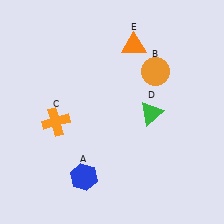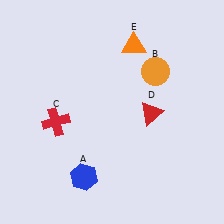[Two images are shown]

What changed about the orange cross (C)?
In Image 1, C is orange. In Image 2, it changed to red.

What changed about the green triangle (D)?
In Image 1, D is green. In Image 2, it changed to red.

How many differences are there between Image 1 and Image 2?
There are 2 differences between the two images.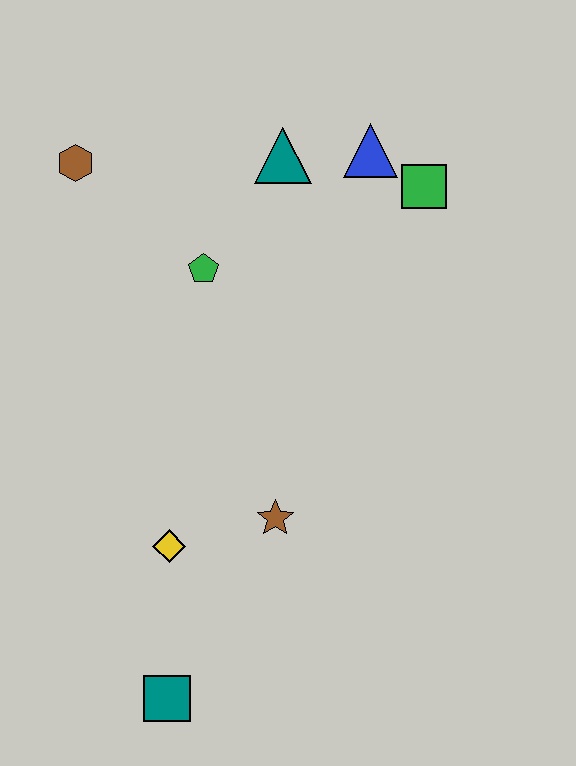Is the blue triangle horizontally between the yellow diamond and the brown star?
No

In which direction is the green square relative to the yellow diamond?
The green square is above the yellow diamond.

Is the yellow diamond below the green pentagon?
Yes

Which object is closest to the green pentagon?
The teal triangle is closest to the green pentagon.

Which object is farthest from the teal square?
The blue triangle is farthest from the teal square.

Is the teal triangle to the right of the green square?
No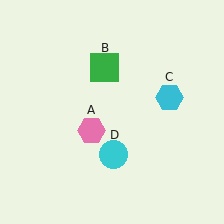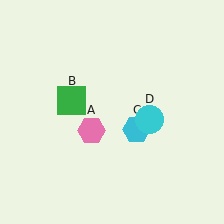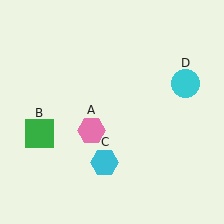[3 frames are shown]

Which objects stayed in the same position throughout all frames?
Pink hexagon (object A) remained stationary.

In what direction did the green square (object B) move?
The green square (object B) moved down and to the left.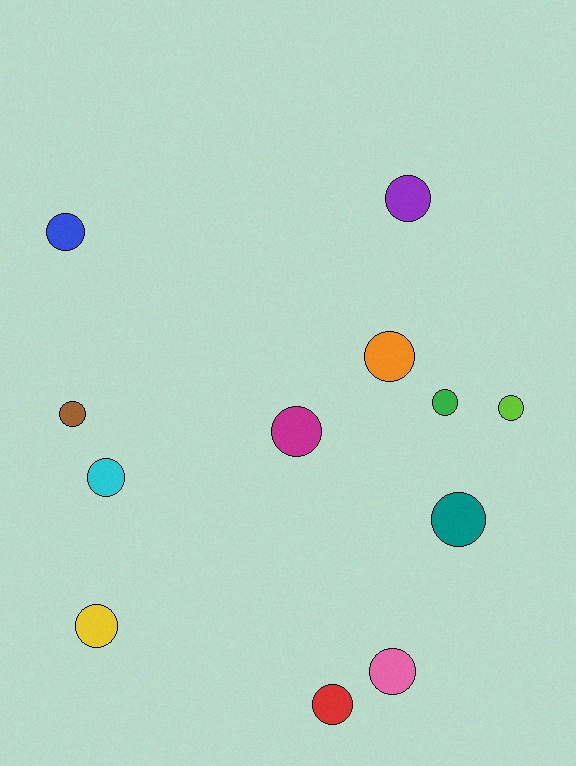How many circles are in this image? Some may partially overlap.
There are 12 circles.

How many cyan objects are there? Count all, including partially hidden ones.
There is 1 cyan object.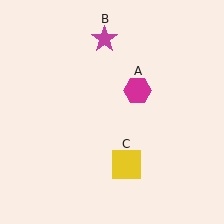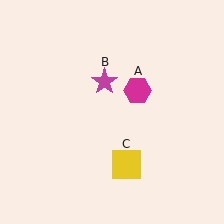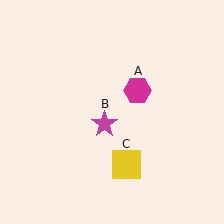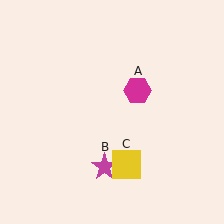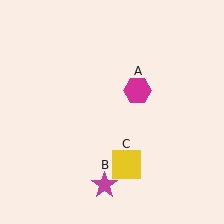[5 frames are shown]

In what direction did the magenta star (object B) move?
The magenta star (object B) moved down.